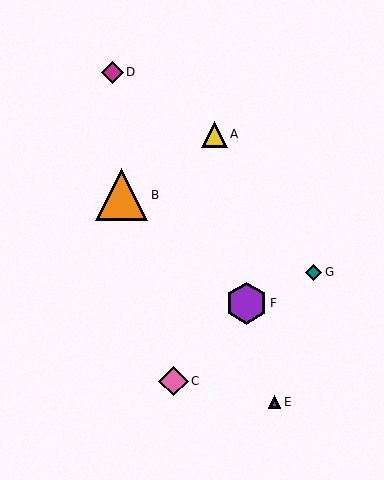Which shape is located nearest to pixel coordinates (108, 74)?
The magenta diamond (labeled D) at (112, 72) is nearest to that location.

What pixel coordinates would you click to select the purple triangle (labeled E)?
Click at (274, 402) to select the purple triangle E.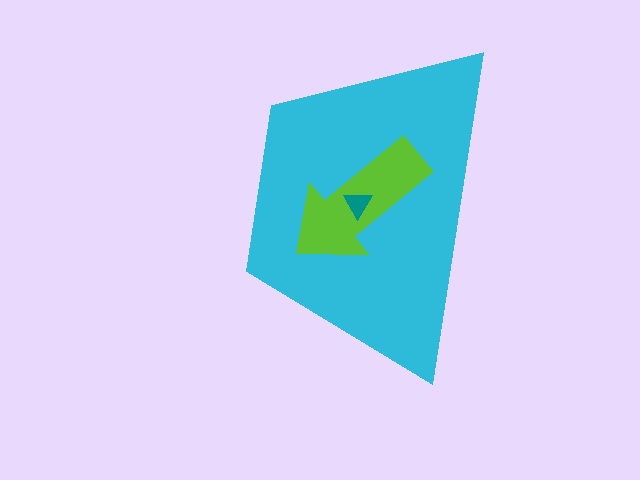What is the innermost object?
The teal triangle.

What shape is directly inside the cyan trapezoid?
The lime arrow.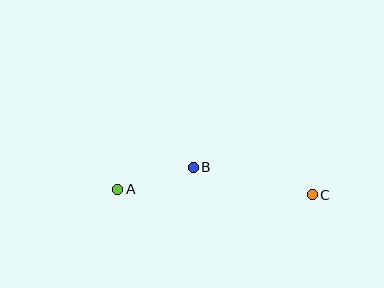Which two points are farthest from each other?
Points A and C are farthest from each other.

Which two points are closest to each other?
Points A and B are closest to each other.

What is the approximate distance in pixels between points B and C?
The distance between B and C is approximately 122 pixels.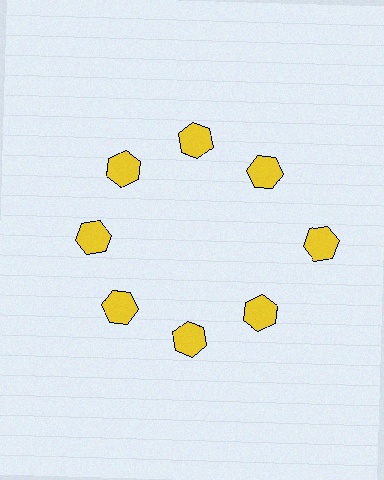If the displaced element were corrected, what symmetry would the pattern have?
It would have 8-fold rotational symmetry — the pattern would map onto itself every 45 degrees.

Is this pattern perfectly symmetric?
No. The 8 yellow hexagons are arranged in a ring, but one element near the 3 o'clock position is pushed outward from the center, breaking the 8-fold rotational symmetry.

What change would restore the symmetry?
The symmetry would be restored by moving it inward, back onto the ring so that all 8 hexagons sit at equal angles and equal distance from the center.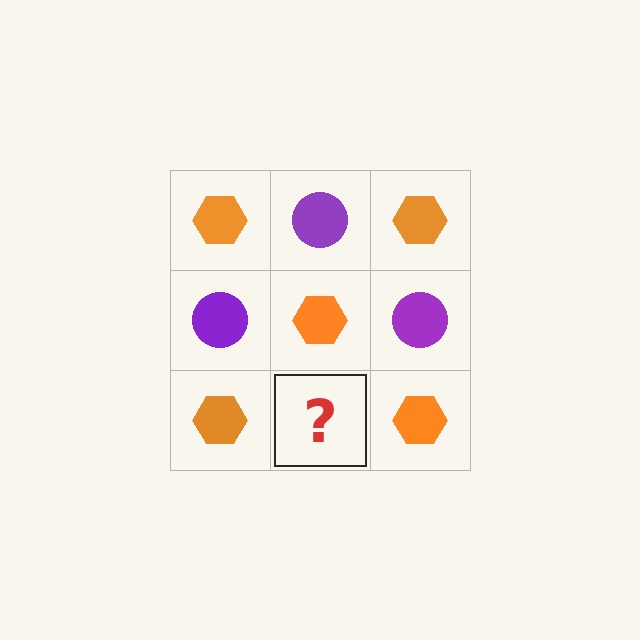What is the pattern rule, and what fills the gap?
The rule is that it alternates orange hexagon and purple circle in a checkerboard pattern. The gap should be filled with a purple circle.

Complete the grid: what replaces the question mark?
The question mark should be replaced with a purple circle.